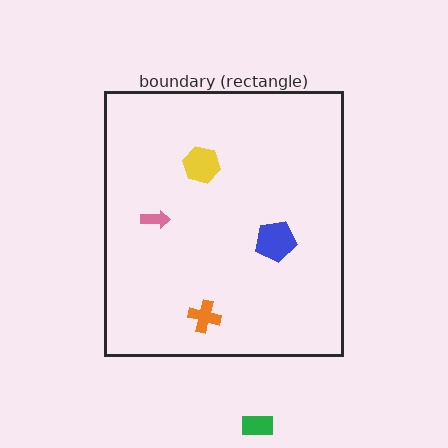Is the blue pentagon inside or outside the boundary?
Inside.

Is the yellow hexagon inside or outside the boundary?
Inside.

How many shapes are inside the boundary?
4 inside, 1 outside.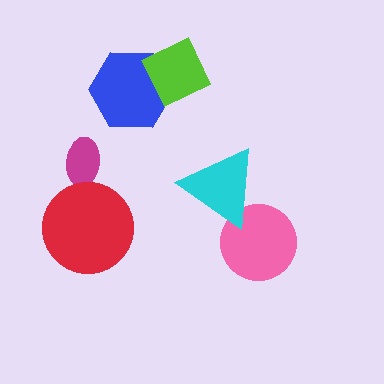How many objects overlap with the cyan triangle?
1 object overlaps with the cyan triangle.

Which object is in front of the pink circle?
The cyan triangle is in front of the pink circle.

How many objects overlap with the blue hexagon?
1 object overlaps with the blue hexagon.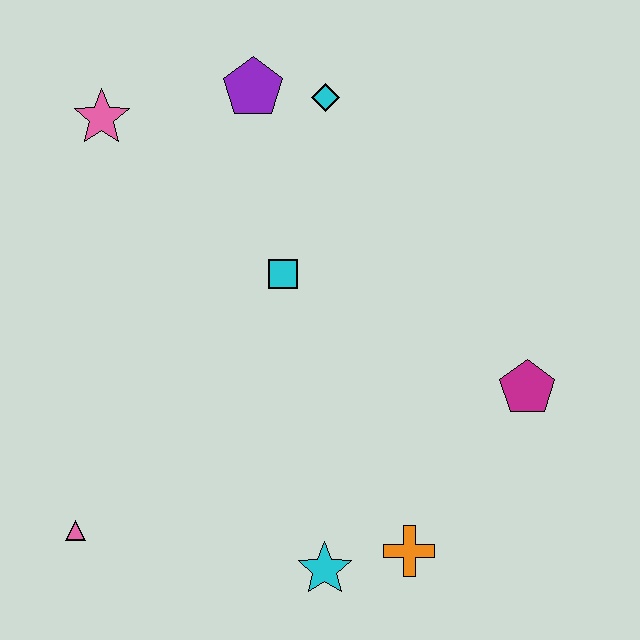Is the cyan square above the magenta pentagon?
Yes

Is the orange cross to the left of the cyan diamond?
No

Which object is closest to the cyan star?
The orange cross is closest to the cyan star.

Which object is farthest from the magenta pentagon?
The pink star is farthest from the magenta pentagon.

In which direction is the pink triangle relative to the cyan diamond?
The pink triangle is below the cyan diamond.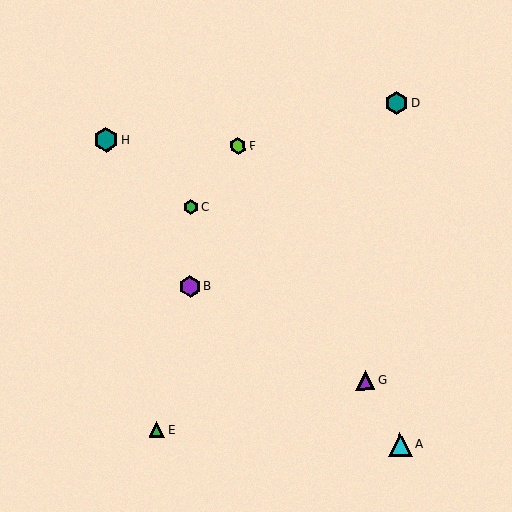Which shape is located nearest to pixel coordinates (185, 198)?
The green hexagon (labeled C) at (191, 207) is nearest to that location.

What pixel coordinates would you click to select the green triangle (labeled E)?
Click at (157, 430) to select the green triangle E.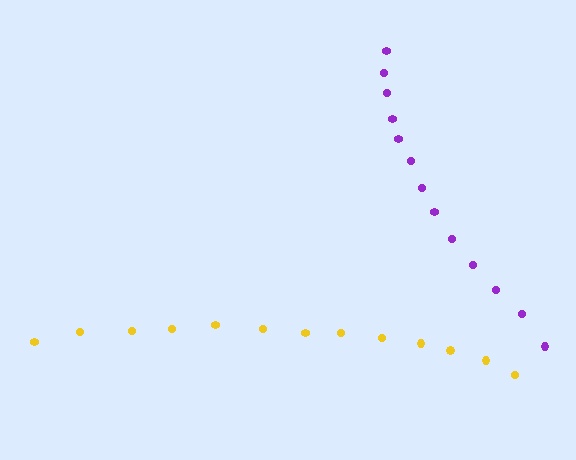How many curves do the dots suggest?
There are 2 distinct paths.